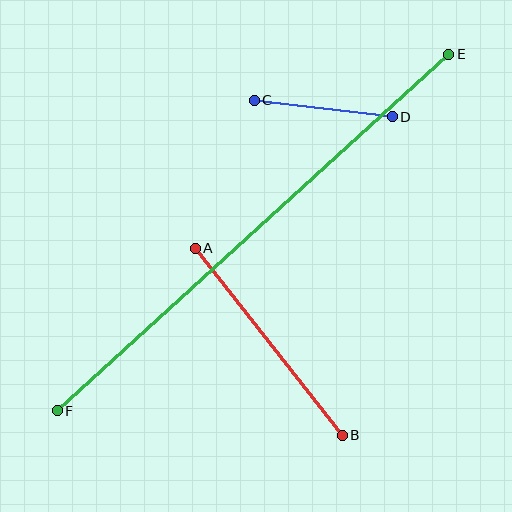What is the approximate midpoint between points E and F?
The midpoint is at approximately (253, 233) pixels.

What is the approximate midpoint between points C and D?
The midpoint is at approximately (323, 109) pixels.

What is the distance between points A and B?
The distance is approximately 238 pixels.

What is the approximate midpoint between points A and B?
The midpoint is at approximately (269, 342) pixels.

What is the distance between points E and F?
The distance is approximately 529 pixels.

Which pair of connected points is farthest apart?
Points E and F are farthest apart.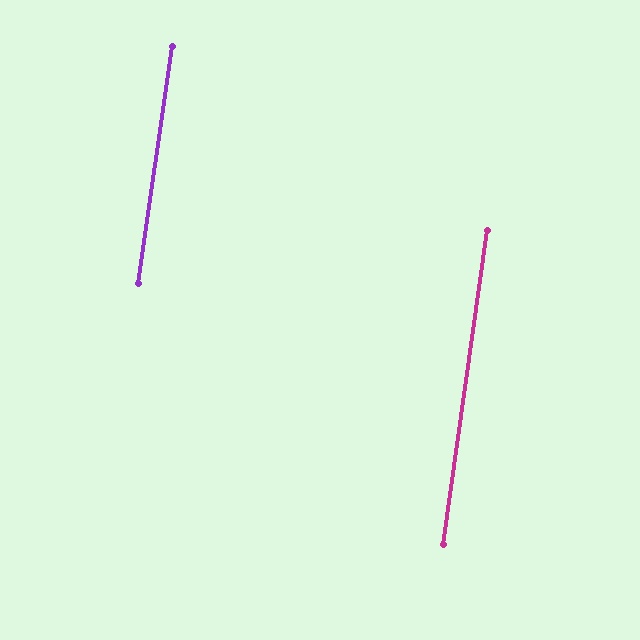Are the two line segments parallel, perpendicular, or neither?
Parallel — their directions differ by only 0.4°.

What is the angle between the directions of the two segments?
Approximately 0 degrees.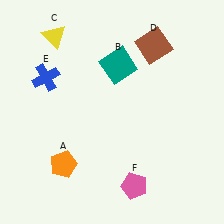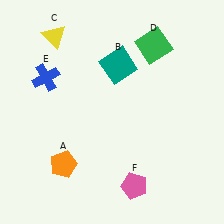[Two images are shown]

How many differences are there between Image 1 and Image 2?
There is 1 difference between the two images.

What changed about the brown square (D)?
In Image 1, D is brown. In Image 2, it changed to green.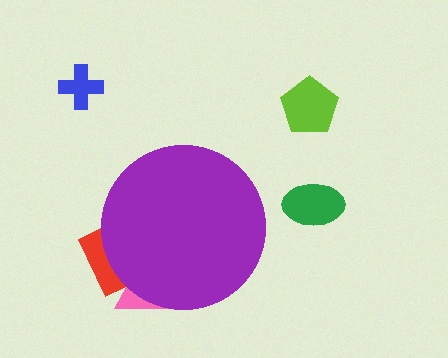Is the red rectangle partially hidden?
Yes, the red rectangle is partially hidden behind the purple circle.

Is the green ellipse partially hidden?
No, the green ellipse is fully visible.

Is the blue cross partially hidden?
No, the blue cross is fully visible.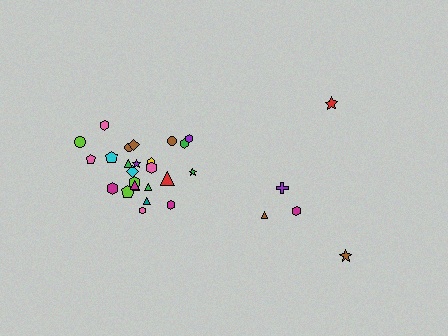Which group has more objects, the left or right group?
The left group.